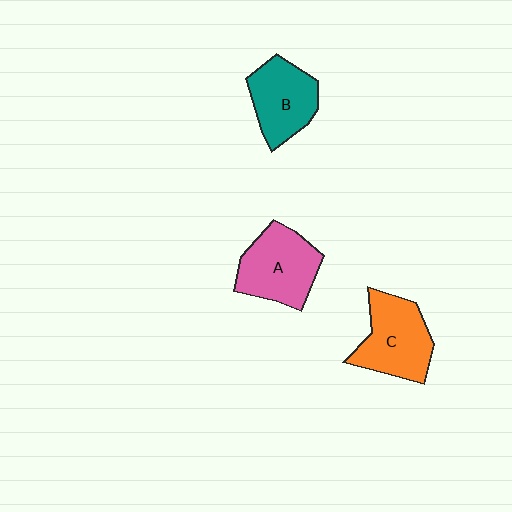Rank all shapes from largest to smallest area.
From largest to smallest: C (orange), A (pink), B (teal).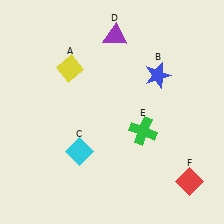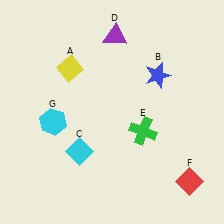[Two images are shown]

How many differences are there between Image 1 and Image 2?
There is 1 difference between the two images.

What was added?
A cyan hexagon (G) was added in Image 2.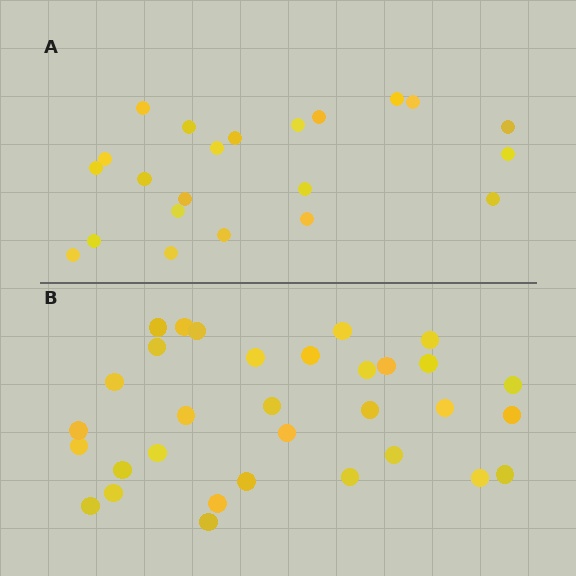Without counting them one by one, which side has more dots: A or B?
Region B (the bottom region) has more dots.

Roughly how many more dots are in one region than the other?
Region B has roughly 10 or so more dots than region A.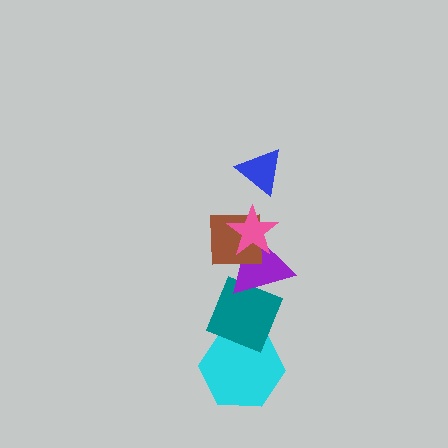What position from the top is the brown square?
The brown square is 3rd from the top.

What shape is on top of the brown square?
The pink star is on top of the brown square.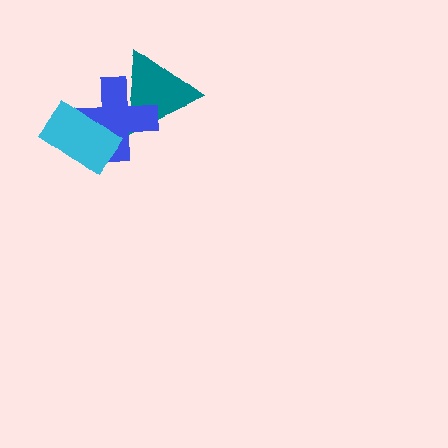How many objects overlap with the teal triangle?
1 object overlaps with the teal triangle.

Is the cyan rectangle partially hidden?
No, no other shape covers it.